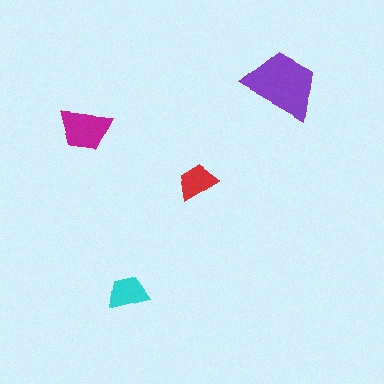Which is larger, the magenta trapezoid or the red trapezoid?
The magenta one.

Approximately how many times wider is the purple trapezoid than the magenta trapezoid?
About 1.5 times wider.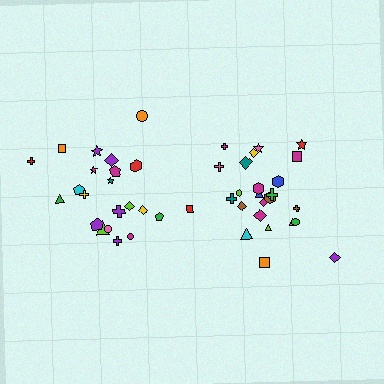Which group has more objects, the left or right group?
The right group.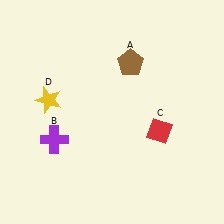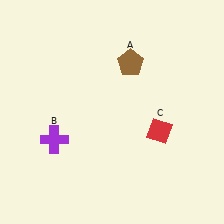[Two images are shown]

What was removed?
The yellow star (D) was removed in Image 2.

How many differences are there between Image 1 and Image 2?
There is 1 difference between the two images.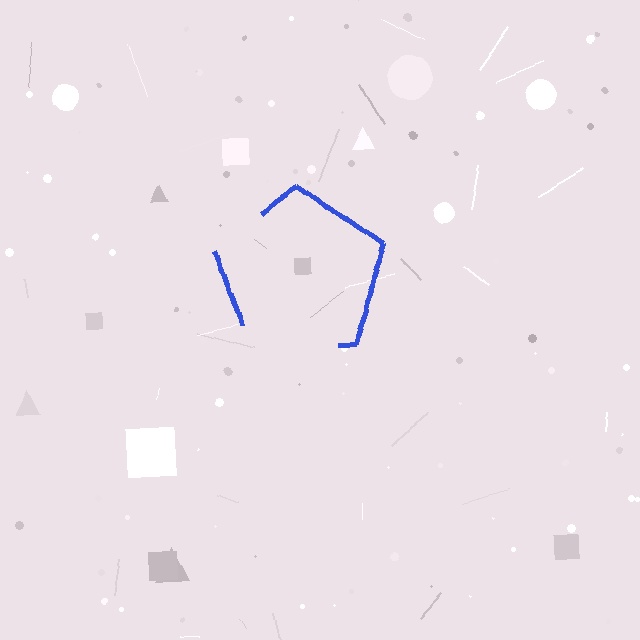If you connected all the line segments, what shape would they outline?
They would outline a pentagon.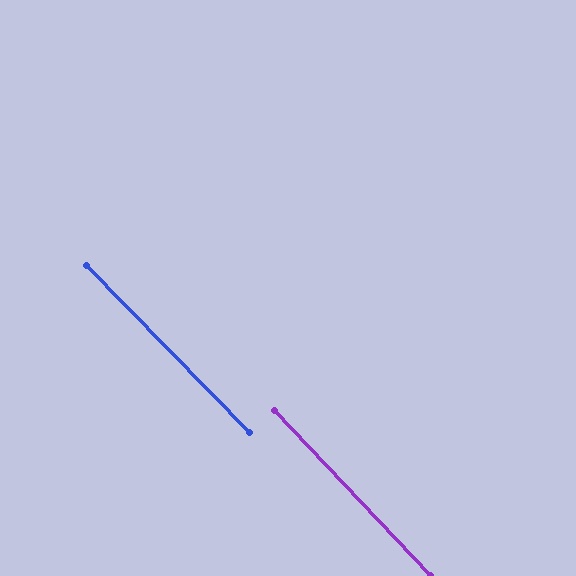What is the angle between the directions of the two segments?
Approximately 1 degree.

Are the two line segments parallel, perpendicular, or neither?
Parallel — their directions differ by only 0.9°.